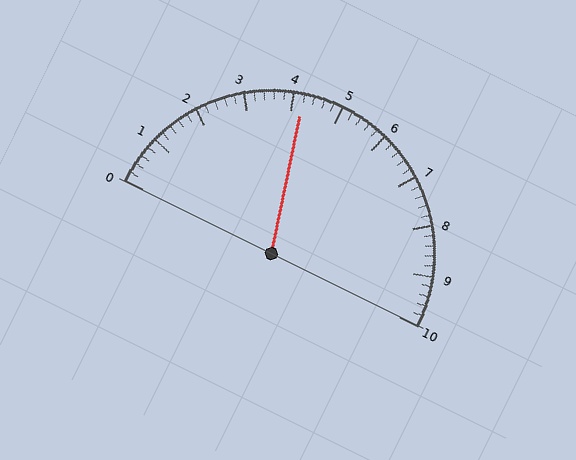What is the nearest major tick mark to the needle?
The nearest major tick mark is 4.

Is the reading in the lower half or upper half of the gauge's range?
The reading is in the lower half of the range (0 to 10).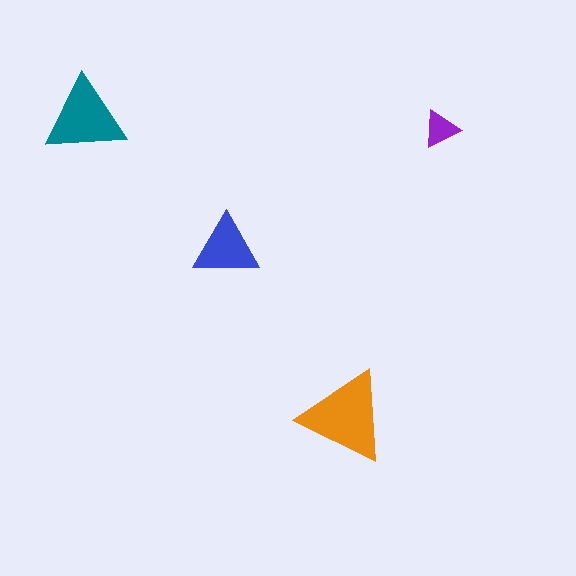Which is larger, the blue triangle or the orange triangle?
The orange one.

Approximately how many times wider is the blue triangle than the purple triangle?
About 2 times wider.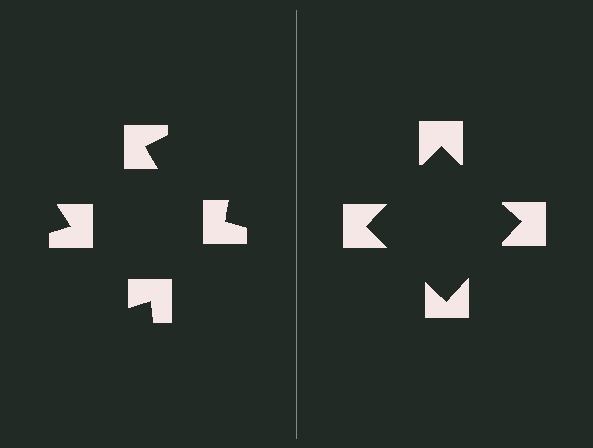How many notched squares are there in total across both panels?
8 — 4 on each side.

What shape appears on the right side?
An illusory square.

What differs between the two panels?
The notched squares are positioned identically on both sides; only the wedge orientations differ. On the right they align to a square; on the left they are misaligned.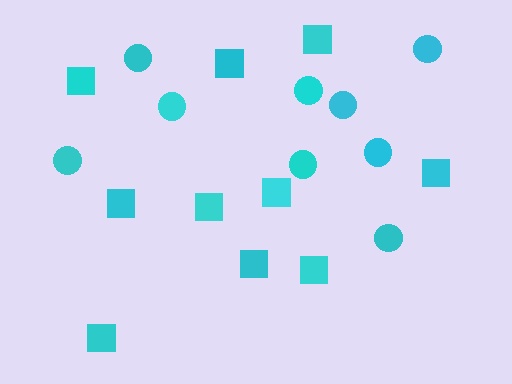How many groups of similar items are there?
There are 2 groups: one group of squares (10) and one group of circles (9).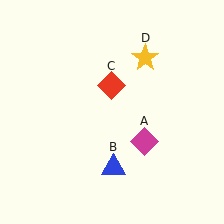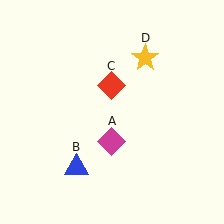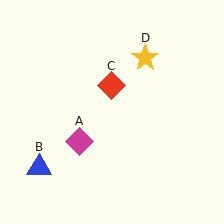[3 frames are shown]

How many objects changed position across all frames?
2 objects changed position: magenta diamond (object A), blue triangle (object B).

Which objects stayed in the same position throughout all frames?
Red diamond (object C) and yellow star (object D) remained stationary.